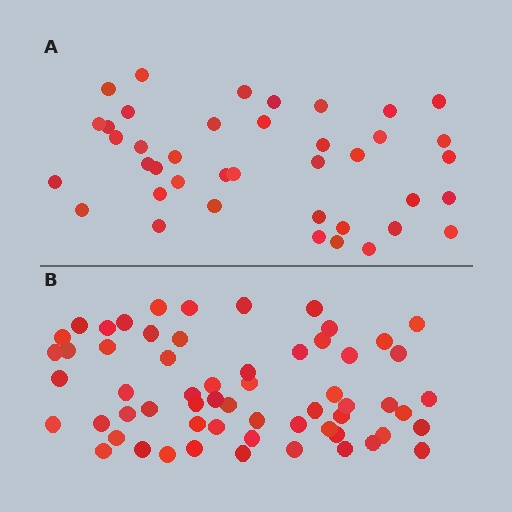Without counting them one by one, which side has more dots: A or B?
Region B (the bottom region) has more dots.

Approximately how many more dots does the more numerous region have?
Region B has approximately 20 more dots than region A.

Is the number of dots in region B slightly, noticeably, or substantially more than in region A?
Region B has substantially more. The ratio is roughly 1.5 to 1.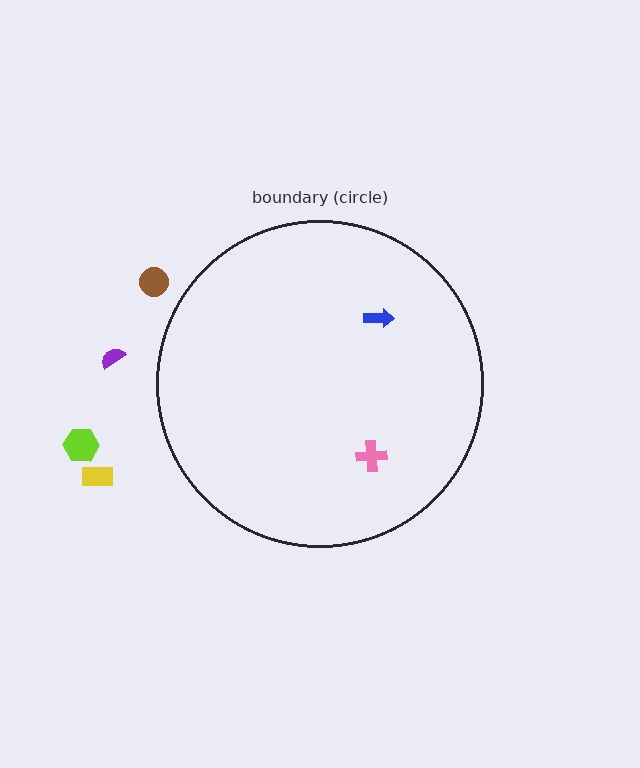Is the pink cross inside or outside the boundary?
Inside.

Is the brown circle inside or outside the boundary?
Outside.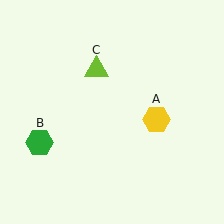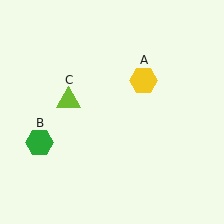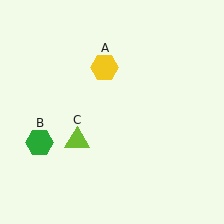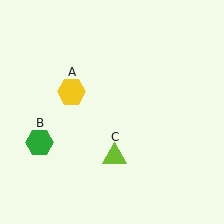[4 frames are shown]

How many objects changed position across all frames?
2 objects changed position: yellow hexagon (object A), lime triangle (object C).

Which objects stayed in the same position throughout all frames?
Green hexagon (object B) remained stationary.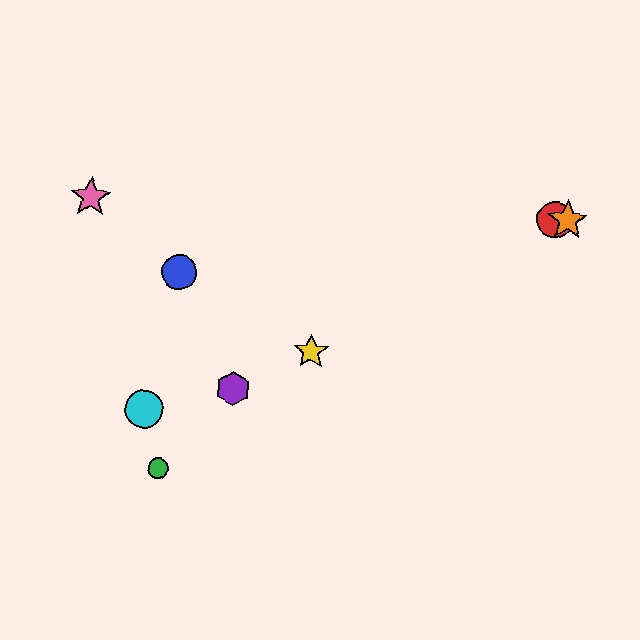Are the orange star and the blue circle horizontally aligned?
No, the orange star is at y≈220 and the blue circle is at y≈272.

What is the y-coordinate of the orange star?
The orange star is at y≈220.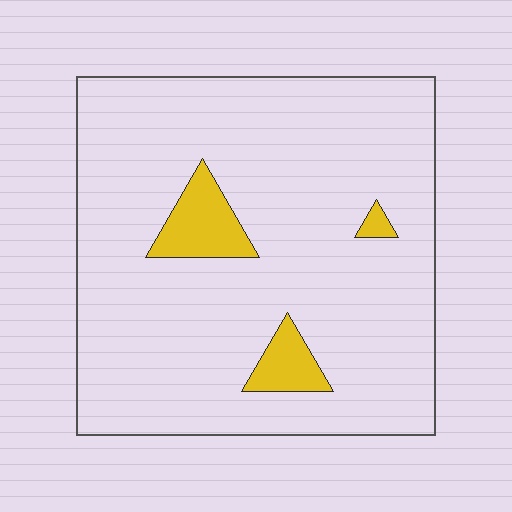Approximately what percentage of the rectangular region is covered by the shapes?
Approximately 10%.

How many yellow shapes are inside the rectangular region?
3.